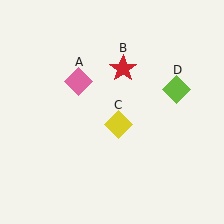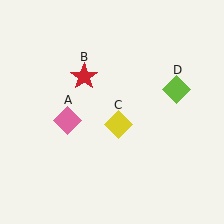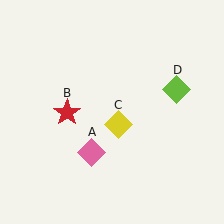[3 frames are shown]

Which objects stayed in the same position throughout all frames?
Yellow diamond (object C) and lime diamond (object D) remained stationary.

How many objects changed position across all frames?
2 objects changed position: pink diamond (object A), red star (object B).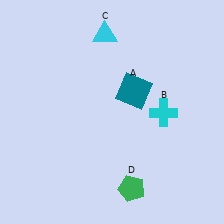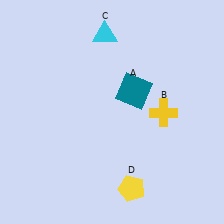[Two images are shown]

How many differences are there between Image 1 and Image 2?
There are 2 differences between the two images.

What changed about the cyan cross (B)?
In Image 1, B is cyan. In Image 2, it changed to yellow.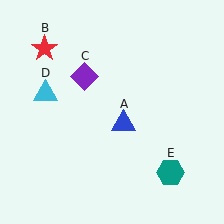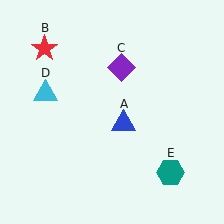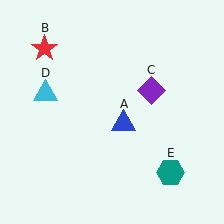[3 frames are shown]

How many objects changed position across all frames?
1 object changed position: purple diamond (object C).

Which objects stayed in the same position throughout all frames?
Blue triangle (object A) and red star (object B) and cyan triangle (object D) and teal hexagon (object E) remained stationary.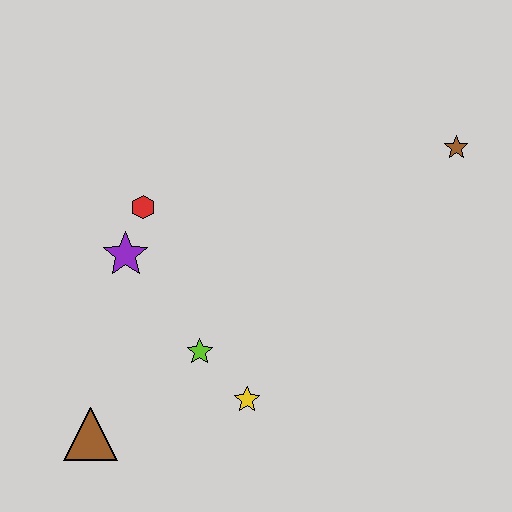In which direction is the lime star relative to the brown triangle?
The lime star is to the right of the brown triangle.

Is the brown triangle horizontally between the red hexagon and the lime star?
No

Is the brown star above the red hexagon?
Yes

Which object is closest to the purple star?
The red hexagon is closest to the purple star.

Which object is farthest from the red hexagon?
The brown star is farthest from the red hexagon.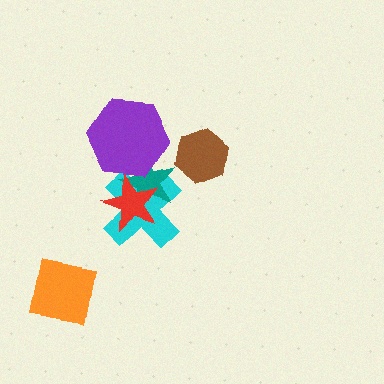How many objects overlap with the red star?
2 objects overlap with the red star.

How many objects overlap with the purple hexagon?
2 objects overlap with the purple hexagon.